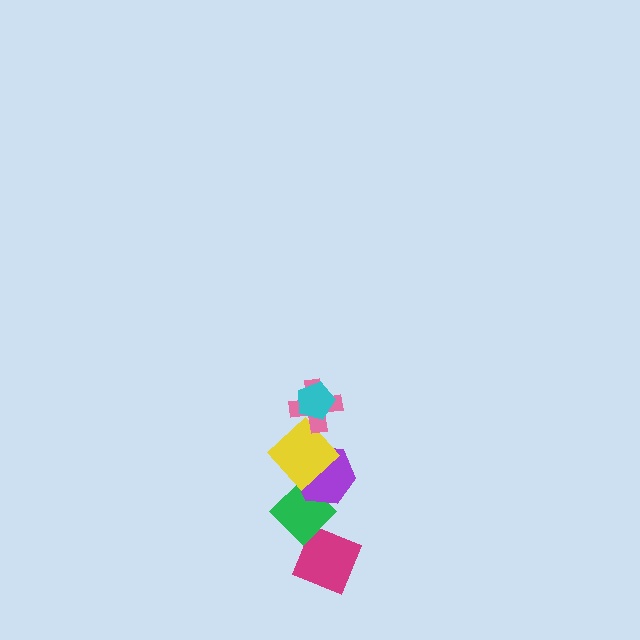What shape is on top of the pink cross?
The cyan pentagon is on top of the pink cross.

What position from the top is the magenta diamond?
The magenta diamond is 6th from the top.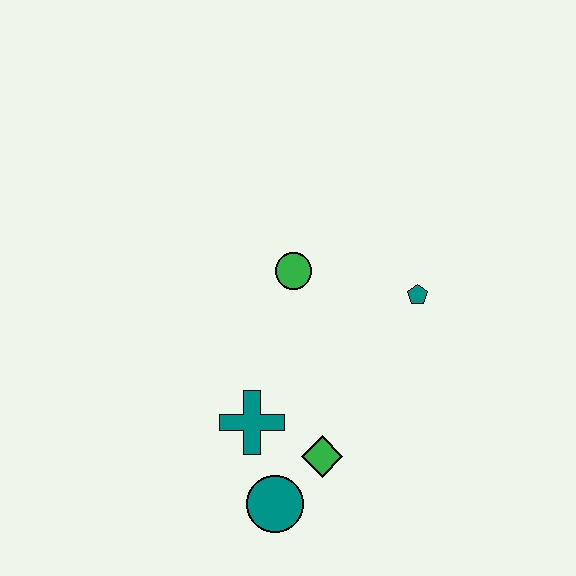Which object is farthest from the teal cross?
The teal pentagon is farthest from the teal cross.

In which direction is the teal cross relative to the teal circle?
The teal cross is above the teal circle.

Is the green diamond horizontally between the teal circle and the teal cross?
No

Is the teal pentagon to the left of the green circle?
No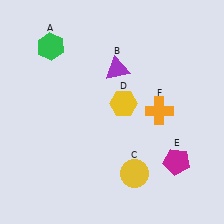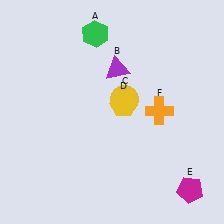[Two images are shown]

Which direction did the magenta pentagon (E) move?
The magenta pentagon (E) moved down.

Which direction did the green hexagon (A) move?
The green hexagon (A) moved right.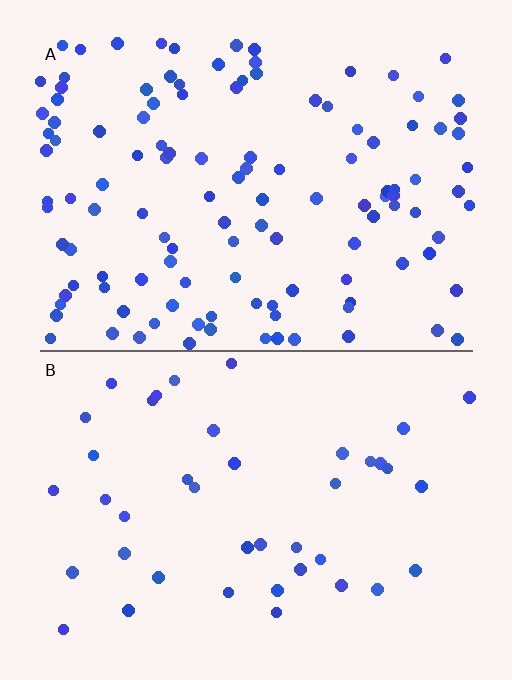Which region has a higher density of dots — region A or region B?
A (the top).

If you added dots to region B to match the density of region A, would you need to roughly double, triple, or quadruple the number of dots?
Approximately triple.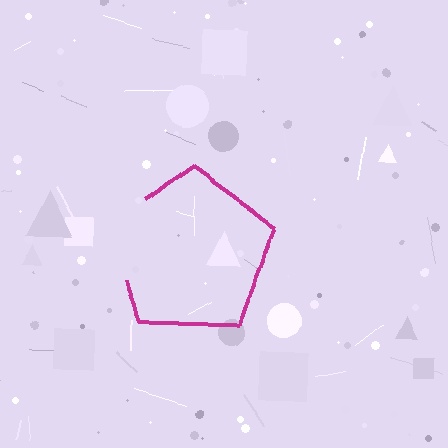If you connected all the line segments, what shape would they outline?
They would outline a pentagon.